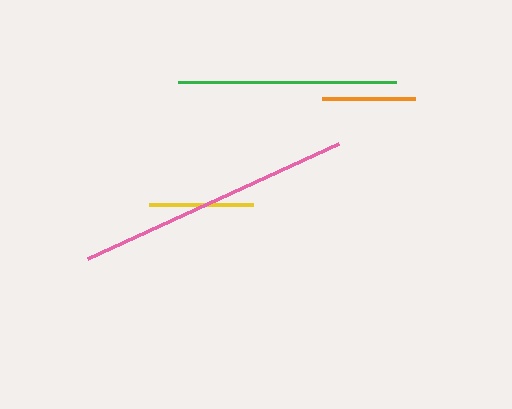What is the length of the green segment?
The green segment is approximately 217 pixels long.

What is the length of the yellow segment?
The yellow segment is approximately 104 pixels long.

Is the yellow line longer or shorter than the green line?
The green line is longer than the yellow line.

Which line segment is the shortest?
The orange line is the shortest at approximately 92 pixels.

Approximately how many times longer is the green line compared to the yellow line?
The green line is approximately 2.1 times the length of the yellow line.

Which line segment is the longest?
The pink line is the longest at approximately 276 pixels.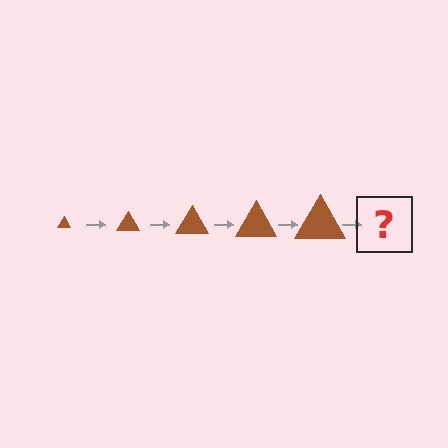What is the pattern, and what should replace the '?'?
The pattern is that the triangle gets progressively larger each step. The '?' should be a brown triangle, larger than the previous one.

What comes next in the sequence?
The next element should be a brown triangle, larger than the previous one.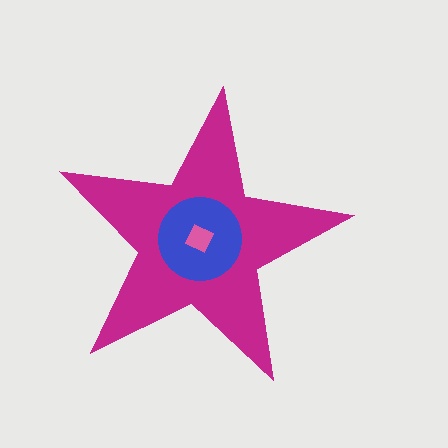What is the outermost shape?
The magenta star.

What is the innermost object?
The pink square.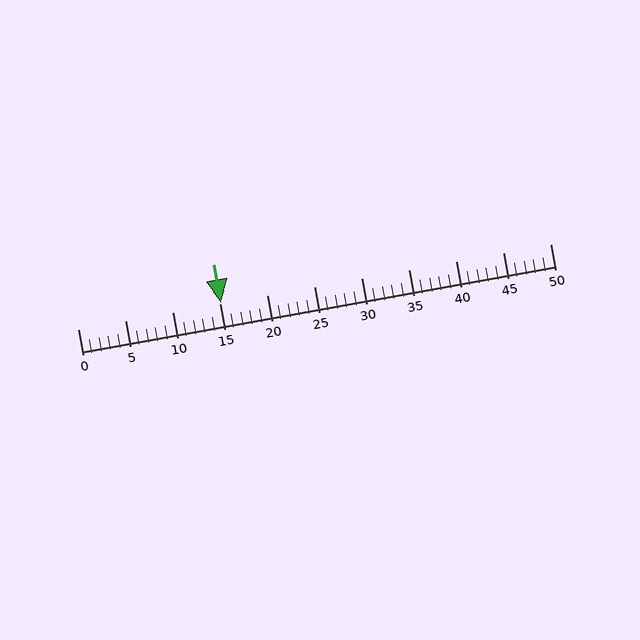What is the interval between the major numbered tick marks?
The major tick marks are spaced 5 units apart.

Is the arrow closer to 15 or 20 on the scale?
The arrow is closer to 15.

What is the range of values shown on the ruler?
The ruler shows values from 0 to 50.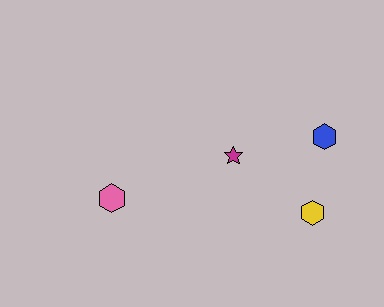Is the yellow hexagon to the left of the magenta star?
No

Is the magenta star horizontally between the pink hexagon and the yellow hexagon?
Yes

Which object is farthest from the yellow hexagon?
The pink hexagon is farthest from the yellow hexagon.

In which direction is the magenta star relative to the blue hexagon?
The magenta star is to the left of the blue hexagon.